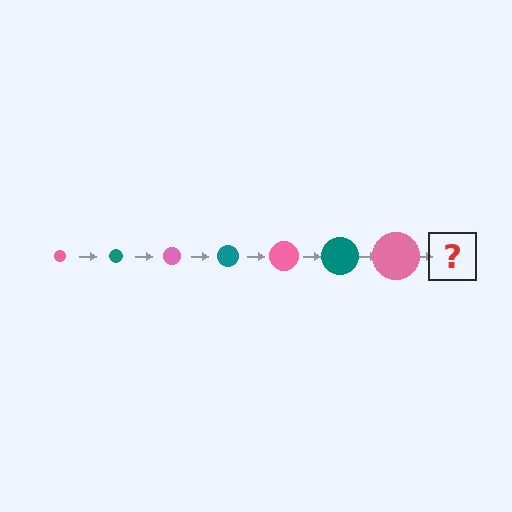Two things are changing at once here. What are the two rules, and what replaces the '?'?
The two rules are that the circle grows larger each step and the color cycles through pink and teal. The '?' should be a teal circle, larger than the previous one.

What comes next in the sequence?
The next element should be a teal circle, larger than the previous one.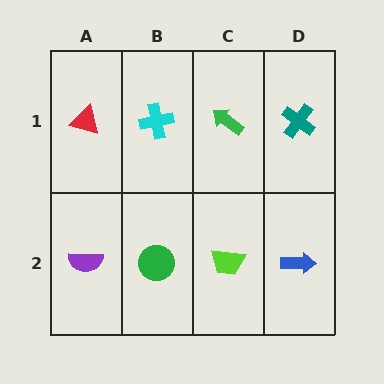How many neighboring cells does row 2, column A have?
2.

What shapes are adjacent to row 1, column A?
A purple semicircle (row 2, column A), a cyan cross (row 1, column B).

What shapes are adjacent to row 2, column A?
A red triangle (row 1, column A), a green circle (row 2, column B).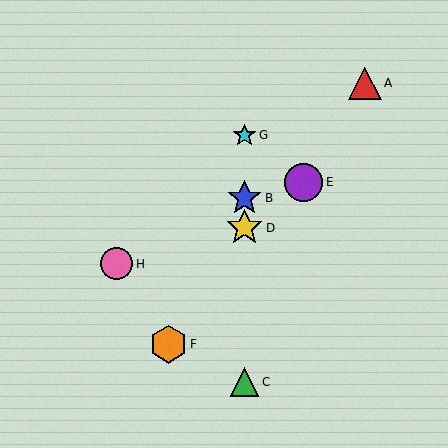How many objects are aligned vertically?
4 objects (B, C, D, G) are aligned vertically.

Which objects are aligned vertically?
Objects B, C, D, G are aligned vertically.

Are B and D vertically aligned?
Yes, both are at x≈244.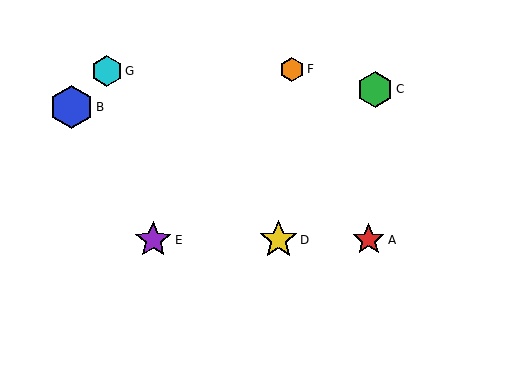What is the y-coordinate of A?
Object A is at y≈240.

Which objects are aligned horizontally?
Objects A, D, E are aligned horizontally.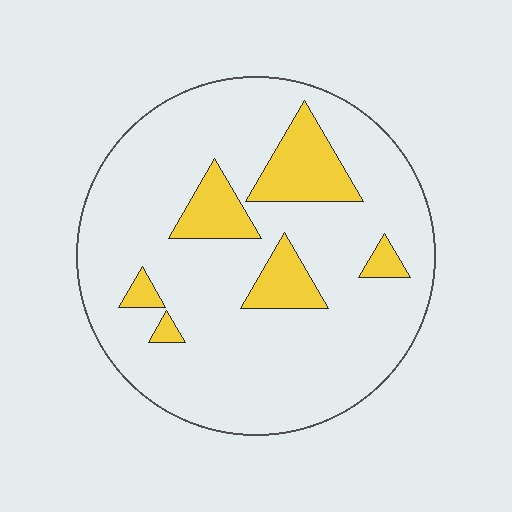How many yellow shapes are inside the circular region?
6.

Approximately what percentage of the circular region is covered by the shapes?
Approximately 15%.